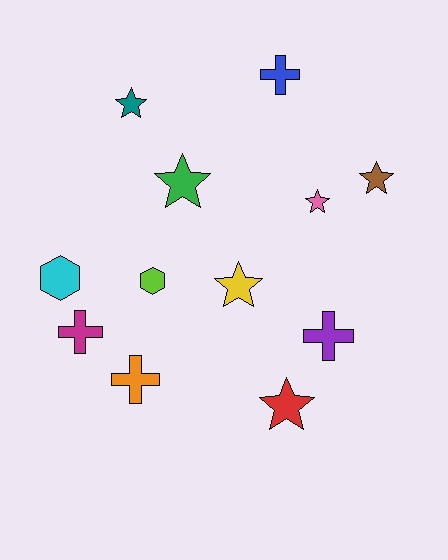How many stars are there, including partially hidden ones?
There are 6 stars.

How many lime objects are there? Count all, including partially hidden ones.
There is 1 lime object.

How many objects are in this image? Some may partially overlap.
There are 12 objects.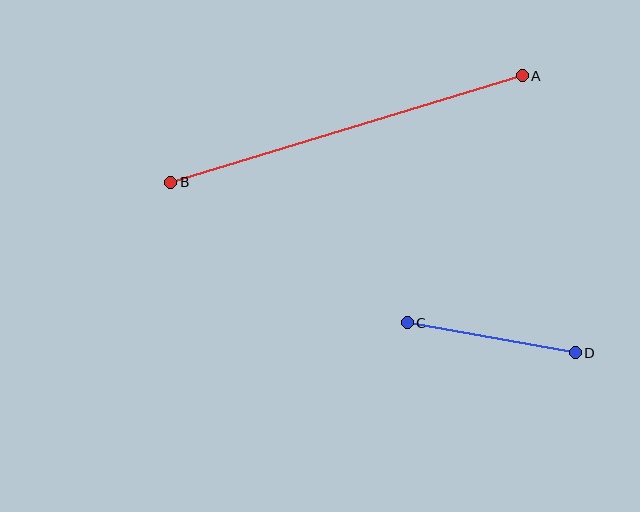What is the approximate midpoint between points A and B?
The midpoint is at approximately (346, 129) pixels.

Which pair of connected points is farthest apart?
Points A and B are farthest apart.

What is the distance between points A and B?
The distance is approximately 367 pixels.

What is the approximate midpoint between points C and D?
The midpoint is at approximately (491, 338) pixels.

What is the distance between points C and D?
The distance is approximately 171 pixels.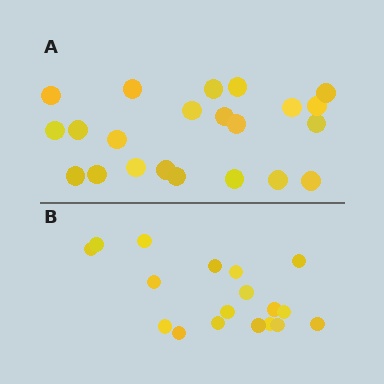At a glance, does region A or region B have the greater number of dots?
Region A (the top region) has more dots.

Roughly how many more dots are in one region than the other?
Region A has about 4 more dots than region B.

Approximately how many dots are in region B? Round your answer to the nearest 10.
About 20 dots. (The exact count is 18, which rounds to 20.)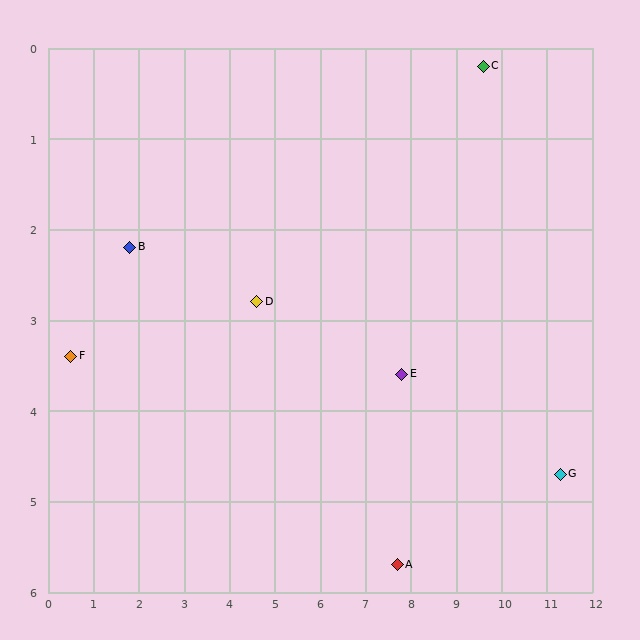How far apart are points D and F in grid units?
Points D and F are about 4.1 grid units apart.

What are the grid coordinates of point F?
Point F is at approximately (0.5, 3.4).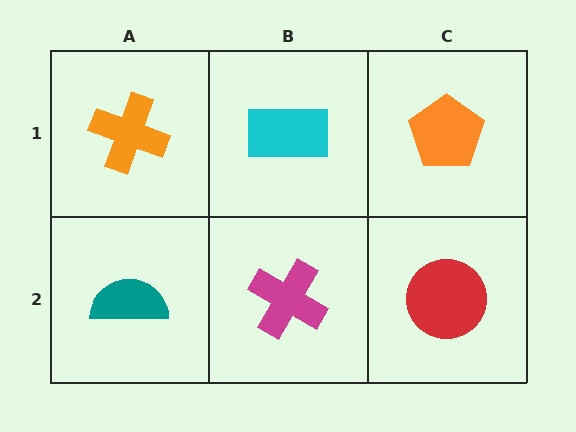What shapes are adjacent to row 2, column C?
An orange pentagon (row 1, column C), a magenta cross (row 2, column B).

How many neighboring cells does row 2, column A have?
2.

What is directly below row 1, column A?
A teal semicircle.